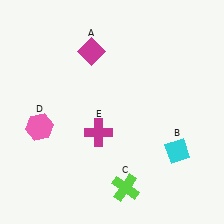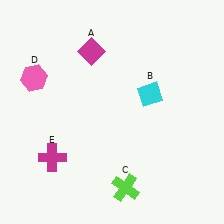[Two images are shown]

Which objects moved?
The objects that moved are: the cyan diamond (B), the pink hexagon (D), the magenta cross (E).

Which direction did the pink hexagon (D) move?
The pink hexagon (D) moved up.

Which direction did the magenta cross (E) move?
The magenta cross (E) moved left.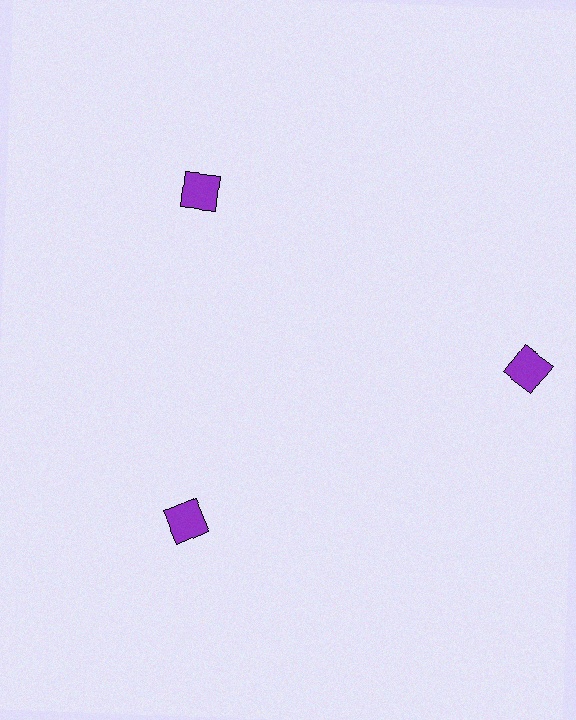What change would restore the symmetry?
The symmetry would be restored by moving it inward, back onto the ring so that all 3 squares sit at equal angles and equal distance from the center.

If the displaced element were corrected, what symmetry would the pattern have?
It would have 3-fold rotational symmetry — the pattern would map onto itself every 120 degrees.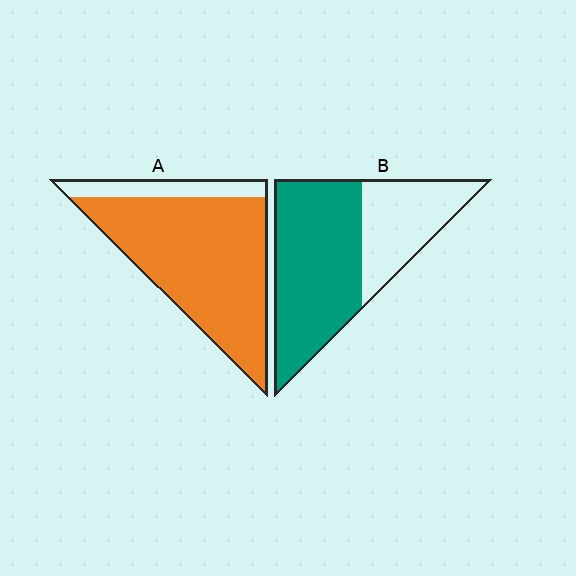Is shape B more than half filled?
Yes.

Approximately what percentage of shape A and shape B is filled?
A is approximately 85% and B is approximately 65%.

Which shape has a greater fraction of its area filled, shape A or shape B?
Shape A.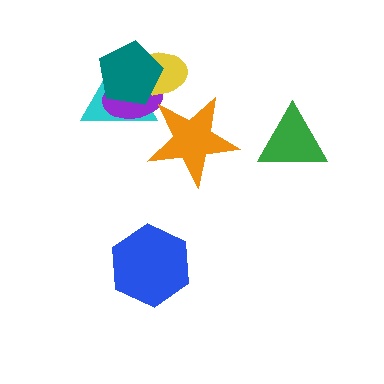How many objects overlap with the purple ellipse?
3 objects overlap with the purple ellipse.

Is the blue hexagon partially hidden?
No, no other shape covers it.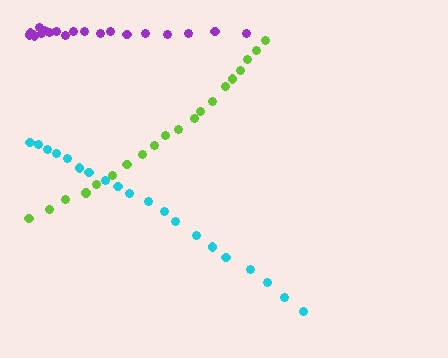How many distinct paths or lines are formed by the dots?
There are 3 distinct paths.